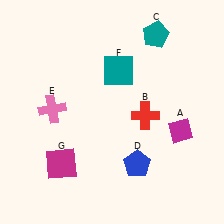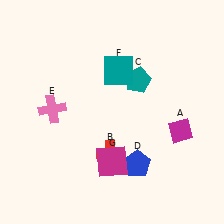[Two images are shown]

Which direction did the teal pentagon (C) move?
The teal pentagon (C) moved down.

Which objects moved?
The objects that moved are: the red cross (B), the teal pentagon (C), the magenta square (G).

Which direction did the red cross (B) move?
The red cross (B) moved down.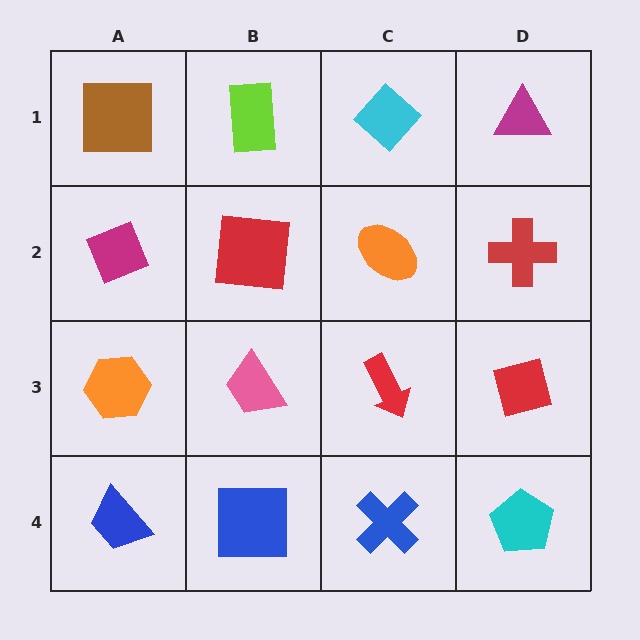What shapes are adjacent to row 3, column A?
A magenta diamond (row 2, column A), a blue trapezoid (row 4, column A), a pink trapezoid (row 3, column B).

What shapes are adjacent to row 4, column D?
A red square (row 3, column D), a blue cross (row 4, column C).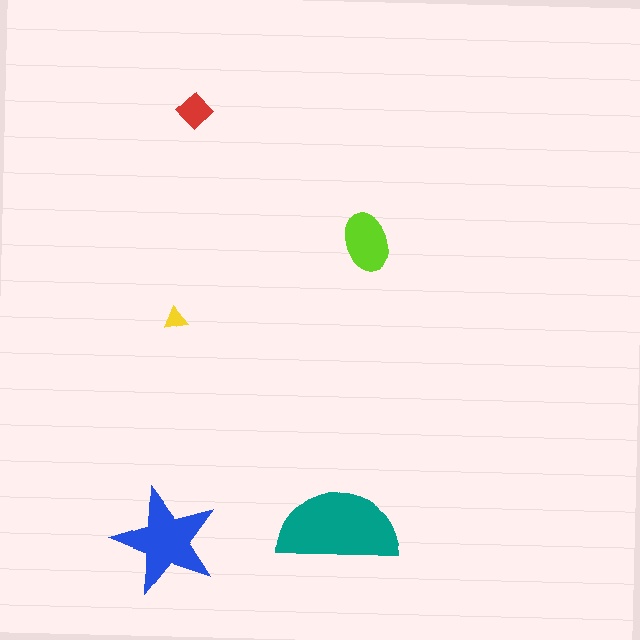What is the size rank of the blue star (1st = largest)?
2nd.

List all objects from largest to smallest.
The teal semicircle, the blue star, the lime ellipse, the red diamond, the yellow triangle.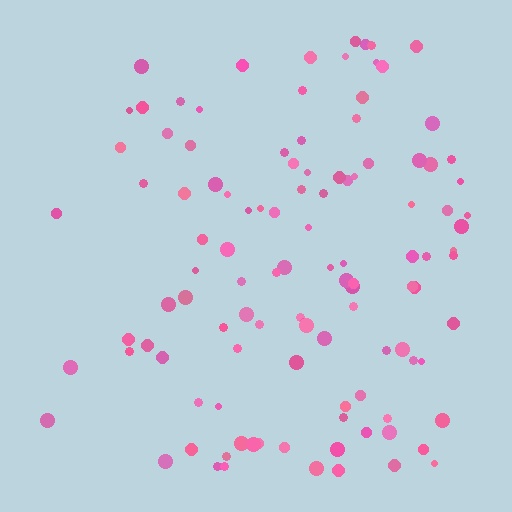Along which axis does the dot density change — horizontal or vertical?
Horizontal.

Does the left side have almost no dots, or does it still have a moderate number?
Still a moderate number, just noticeably fewer than the right.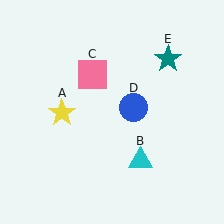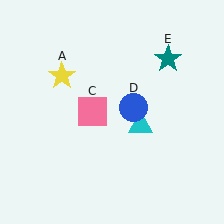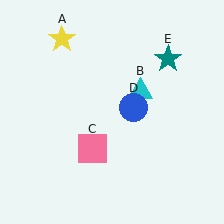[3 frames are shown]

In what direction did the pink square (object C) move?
The pink square (object C) moved down.